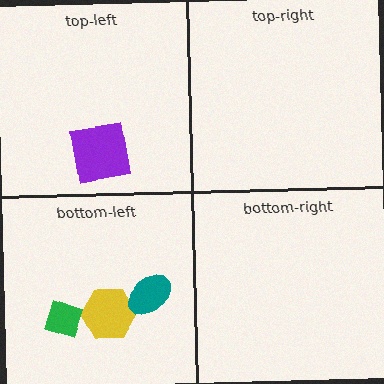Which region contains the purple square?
The top-left region.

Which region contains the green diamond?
The bottom-left region.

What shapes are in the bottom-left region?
The yellow hexagon, the teal ellipse, the green diamond.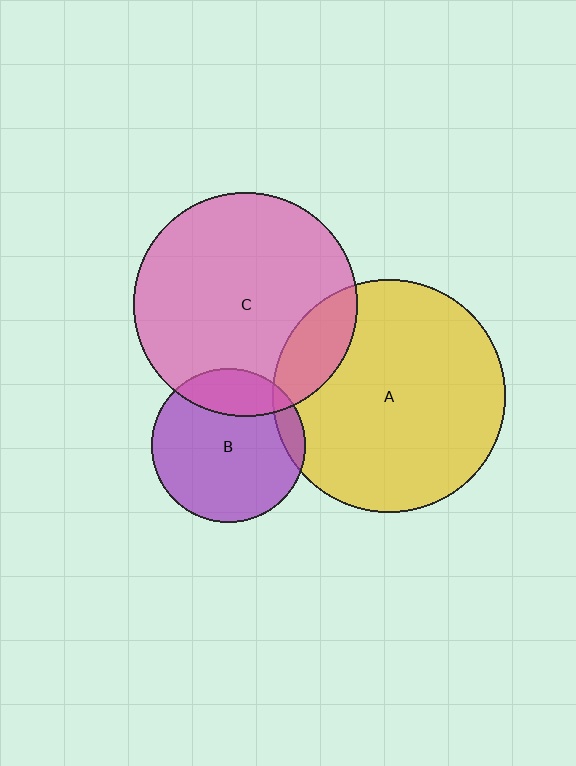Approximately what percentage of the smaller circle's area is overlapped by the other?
Approximately 15%.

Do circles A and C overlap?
Yes.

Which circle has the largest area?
Circle A (yellow).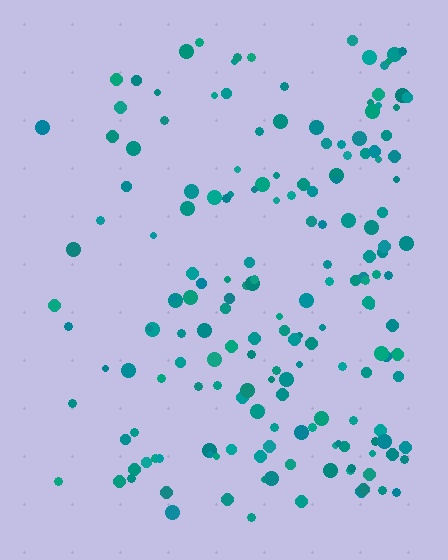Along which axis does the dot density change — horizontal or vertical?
Horizontal.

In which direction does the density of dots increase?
From left to right, with the right side densest.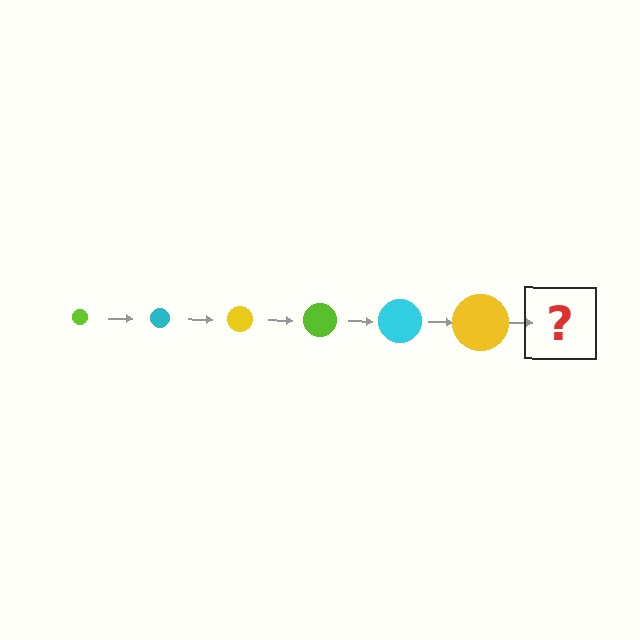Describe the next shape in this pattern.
It should be a lime circle, larger than the previous one.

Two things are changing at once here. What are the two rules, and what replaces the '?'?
The two rules are that the circle grows larger each step and the color cycles through lime, cyan, and yellow. The '?' should be a lime circle, larger than the previous one.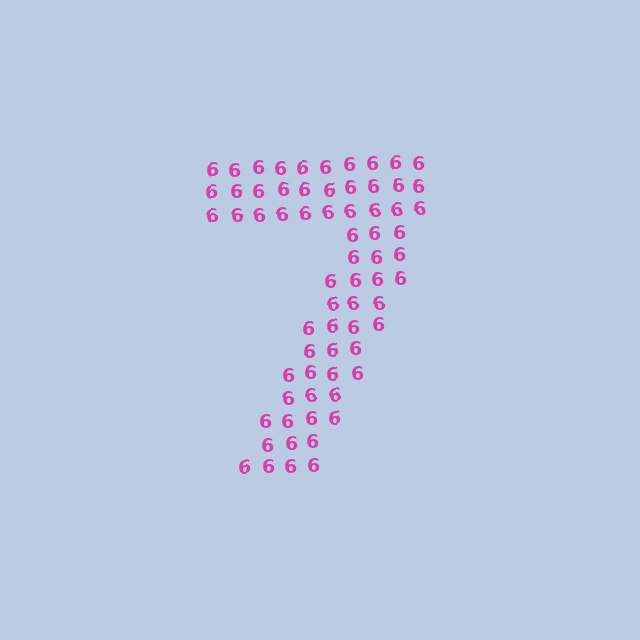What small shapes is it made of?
It is made of small digit 6's.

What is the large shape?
The large shape is the digit 7.